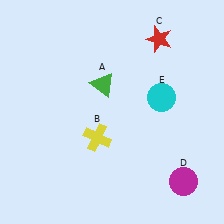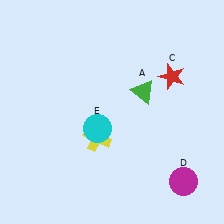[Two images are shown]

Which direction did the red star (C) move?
The red star (C) moved down.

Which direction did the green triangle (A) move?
The green triangle (A) moved right.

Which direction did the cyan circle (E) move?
The cyan circle (E) moved left.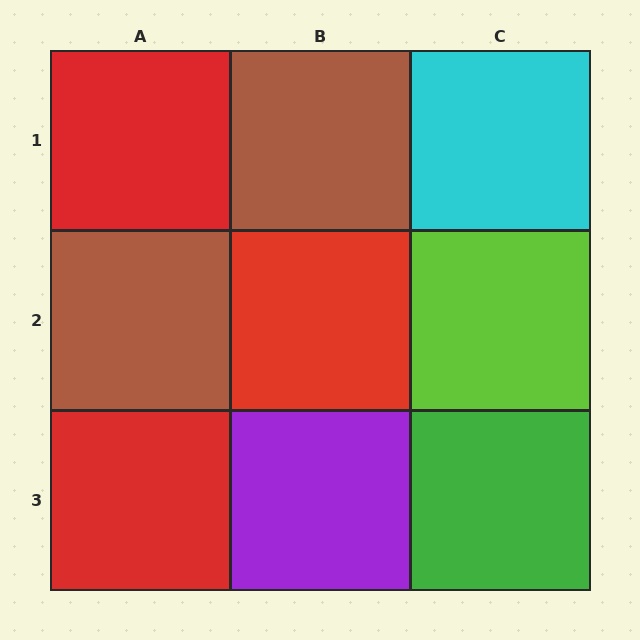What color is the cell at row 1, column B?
Brown.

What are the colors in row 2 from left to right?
Brown, red, lime.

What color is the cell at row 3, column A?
Red.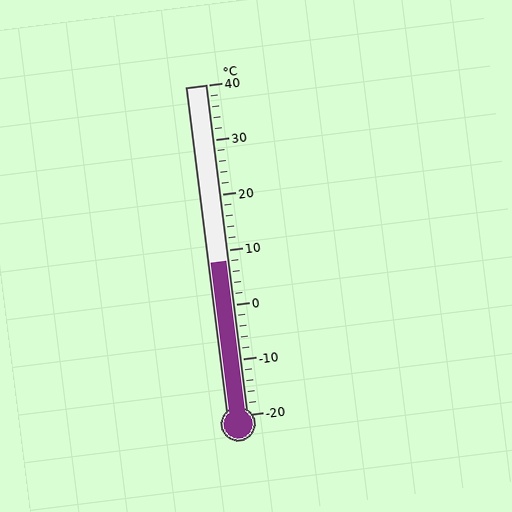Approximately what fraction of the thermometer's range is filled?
The thermometer is filled to approximately 45% of its range.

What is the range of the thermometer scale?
The thermometer scale ranges from -20°C to 40°C.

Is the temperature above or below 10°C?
The temperature is below 10°C.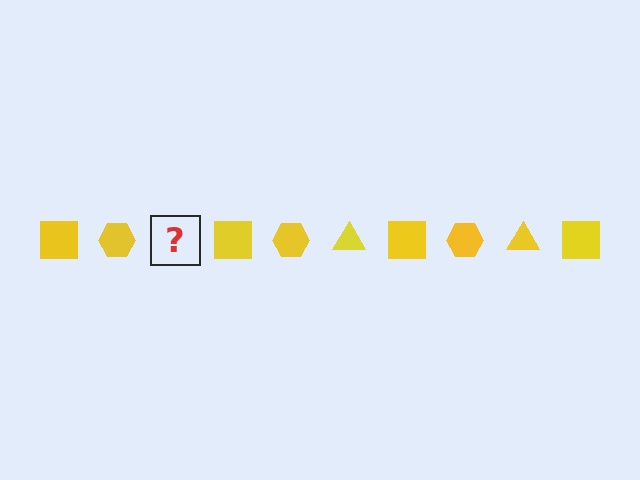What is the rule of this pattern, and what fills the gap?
The rule is that the pattern cycles through square, hexagon, triangle shapes in yellow. The gap should be filled with a yellow triangle.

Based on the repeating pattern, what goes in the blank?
The blank should be a yellow triangle.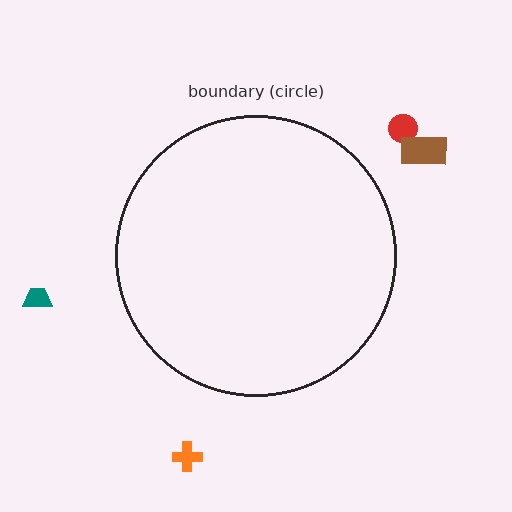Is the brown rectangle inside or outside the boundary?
Outside.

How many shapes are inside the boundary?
0 inside, 4 outside.